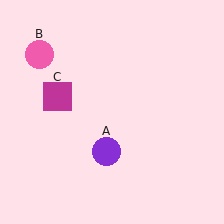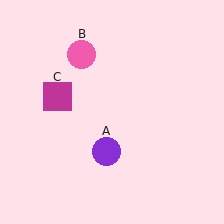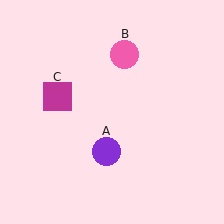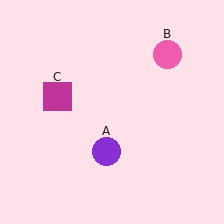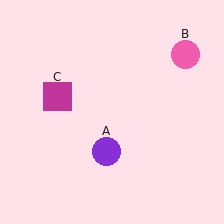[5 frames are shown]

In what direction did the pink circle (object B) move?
The pink circle (object B) moved right.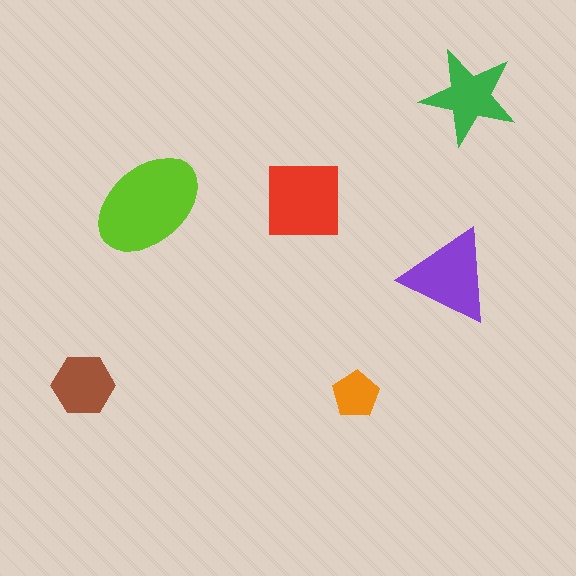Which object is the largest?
The lime ellipse.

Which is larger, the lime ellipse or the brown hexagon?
The lime ellipse.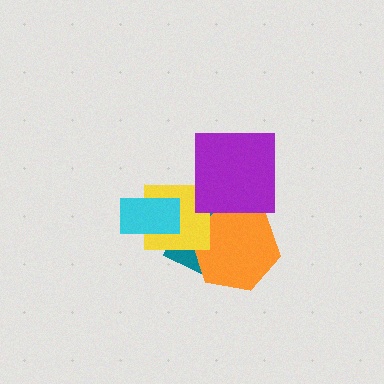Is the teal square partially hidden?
Yes, it is partially covered by another shape.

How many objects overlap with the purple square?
1 object overlaps with the purple square.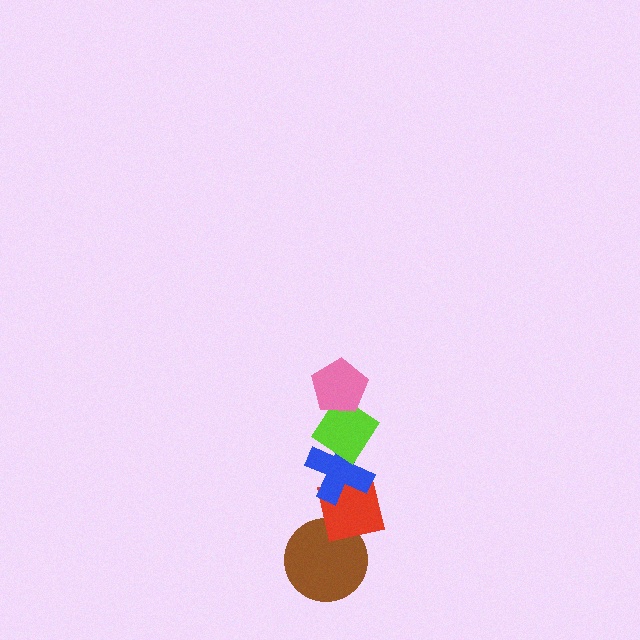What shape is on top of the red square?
The blue cross is on top of the red square.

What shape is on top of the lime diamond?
The pink pentagon is on top of the lime diamond.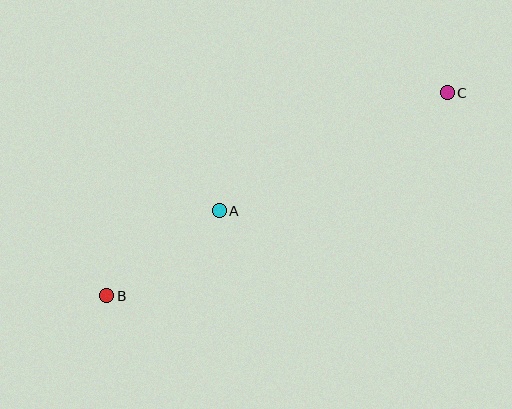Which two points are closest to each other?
Points A and B are closest to each other.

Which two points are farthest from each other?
Points B and C are farthest from each other.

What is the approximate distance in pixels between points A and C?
The distance between A and C is approximately 257 pixels.